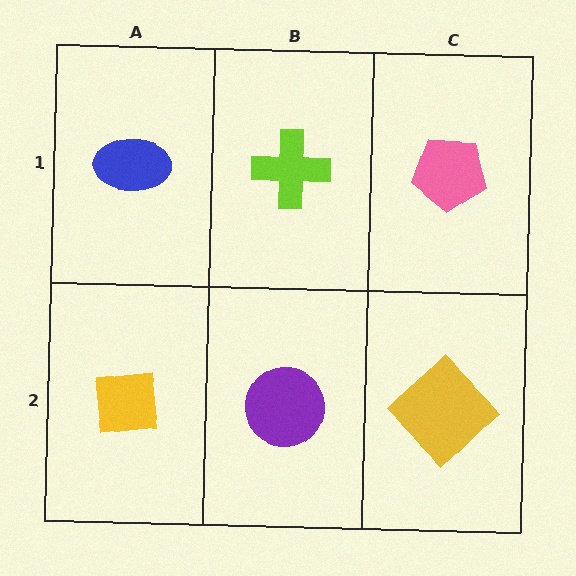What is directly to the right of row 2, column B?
A yellow diamond.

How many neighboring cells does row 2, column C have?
2.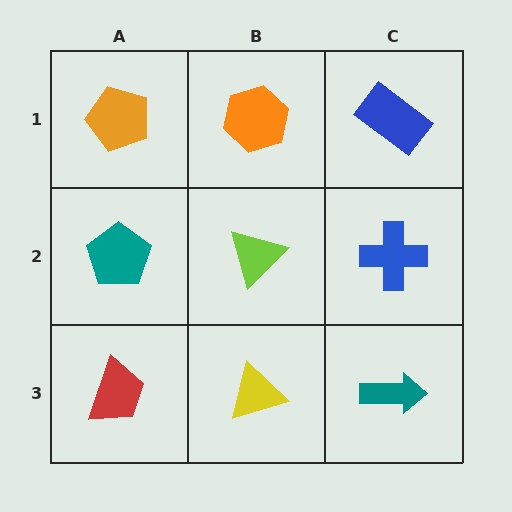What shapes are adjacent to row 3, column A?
A teal pentagon (row 2, column A), a yellow triangle (row 3, column B).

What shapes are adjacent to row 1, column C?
A blue cross (row 2, column C), an orange hexagon (row 1, column B).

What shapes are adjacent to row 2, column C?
A blue rectangle (row 1, column C), a teal arrow (row 3, column C), a lime triangle (row 2, column B).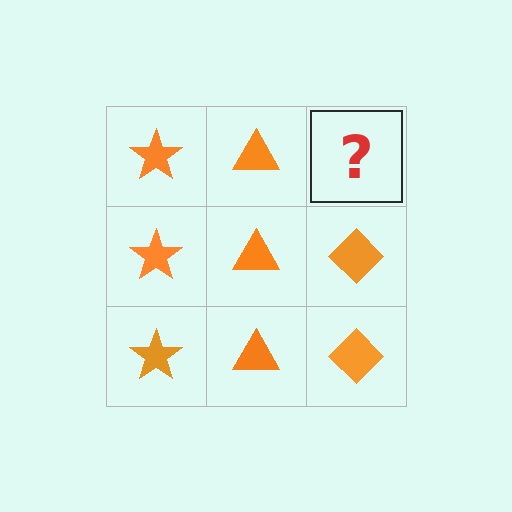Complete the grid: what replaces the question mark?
The question mark should be replaced with an orange diamond.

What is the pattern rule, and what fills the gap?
The rule is that each column has a consistent shape. The gap should be filled with an orange diamond.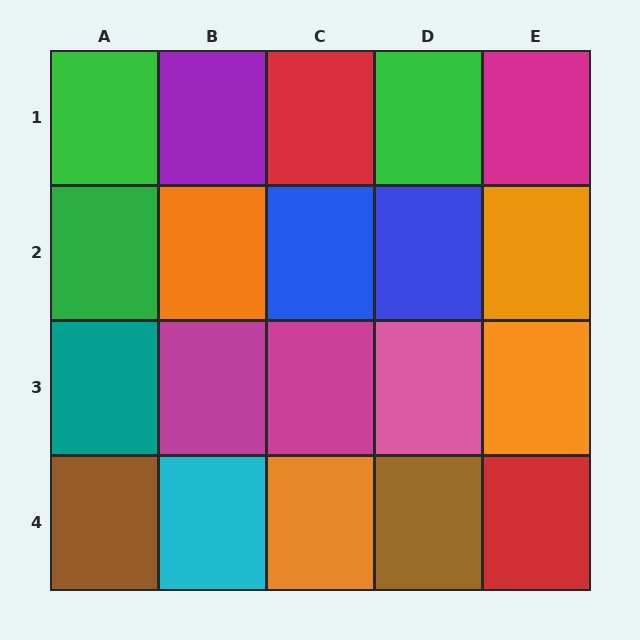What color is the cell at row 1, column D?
Green.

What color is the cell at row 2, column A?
Green.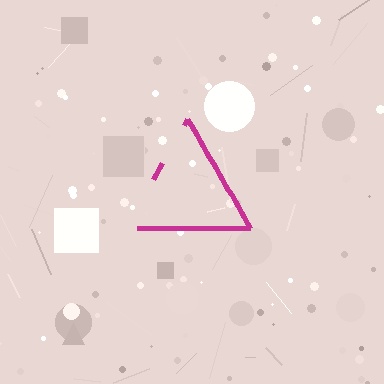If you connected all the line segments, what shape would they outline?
They would outline a triangle.